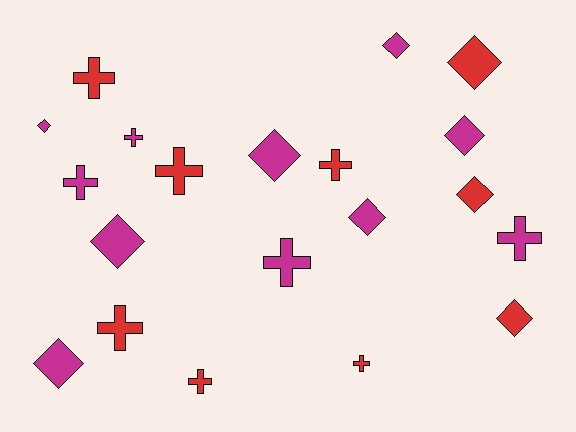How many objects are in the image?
There are 20 objects.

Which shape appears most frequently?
Cross, with 10 objects.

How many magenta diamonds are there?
There are 7 magenta diamonds.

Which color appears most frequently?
Magenta, with 11 objects.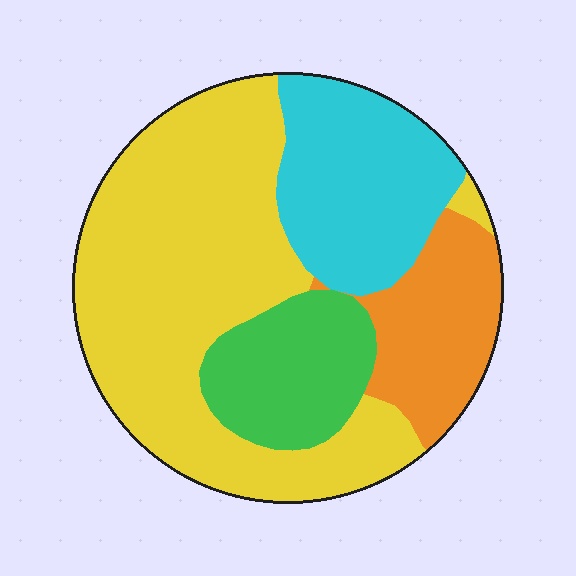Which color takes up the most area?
Yellow, at roughly 50%.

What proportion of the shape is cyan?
Cyan covers roughly 20% of the shape.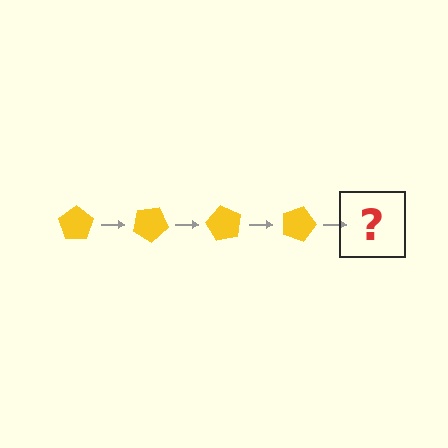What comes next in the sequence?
The next element should be a yellow pentagon rotated 120 degrees.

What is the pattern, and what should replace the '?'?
The pattern is that the pentagon rotates 30 degrees each step. The '?' should be a yellow pentagon rotated 120 degrees.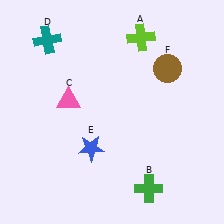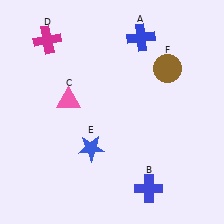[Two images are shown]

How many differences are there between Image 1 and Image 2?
There are 3 differences between the two images.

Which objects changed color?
A changed from lime to blue. B changed from green to blue. D changed from teal to magenta.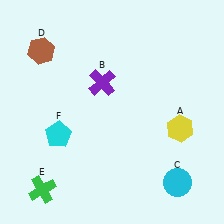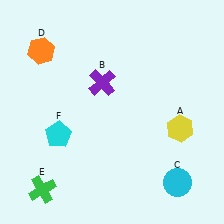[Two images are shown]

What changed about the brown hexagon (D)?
In Image 1, D is brown. In Image 2, it changed to orange.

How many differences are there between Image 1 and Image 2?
There is 1 difference between the two images.